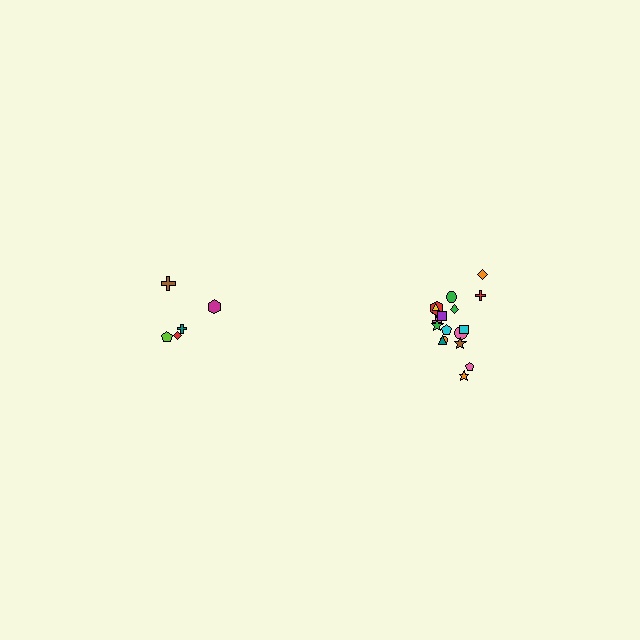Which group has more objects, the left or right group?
The right group.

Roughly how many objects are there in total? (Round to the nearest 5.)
Roughly 25 objects in total.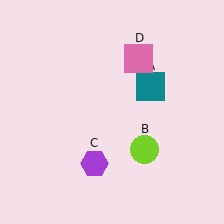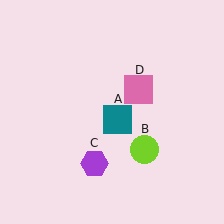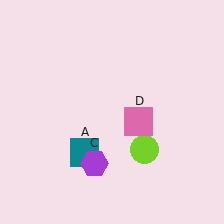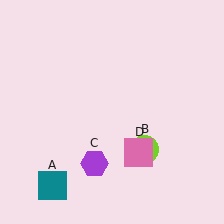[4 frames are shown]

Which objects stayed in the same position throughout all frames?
Lime circle (object B) and purple hexagon (object C) remained stationary.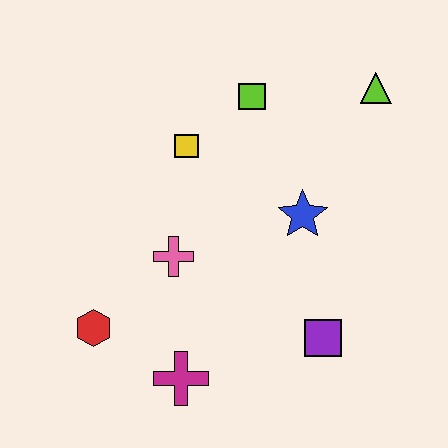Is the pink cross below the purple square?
No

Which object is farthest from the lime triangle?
The red hexagon is farthest from the lime triangle.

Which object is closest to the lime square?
The yellow square is closest to the lime square.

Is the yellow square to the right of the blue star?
No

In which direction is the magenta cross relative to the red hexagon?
The magenta cross is to the right of the red hexagon.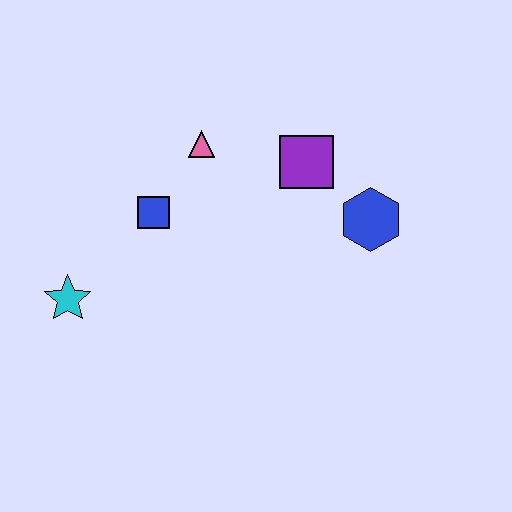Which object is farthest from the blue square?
The blue hexagon is farthest from the blue square.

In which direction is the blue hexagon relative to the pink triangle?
The blue hexagon is to the right of the pink triangle.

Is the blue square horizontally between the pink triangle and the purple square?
No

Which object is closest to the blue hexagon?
The purple square is closest to the blue hexagon.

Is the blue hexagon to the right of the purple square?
Yes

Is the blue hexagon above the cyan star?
Yes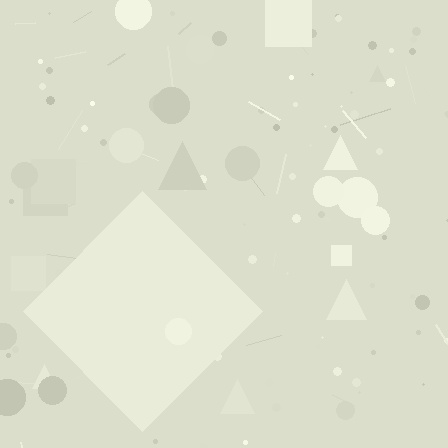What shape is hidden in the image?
A diamond is hidden in the image.